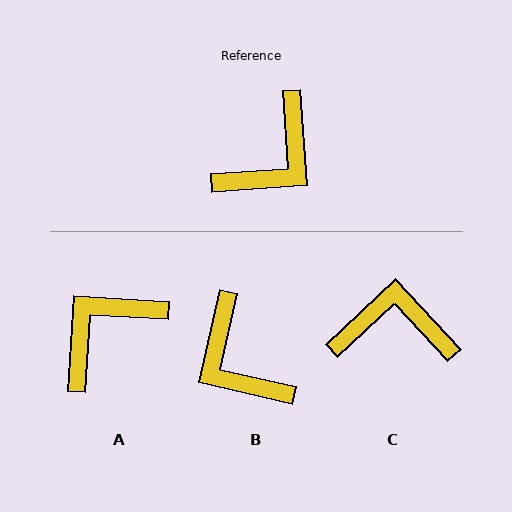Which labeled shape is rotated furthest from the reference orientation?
A, about 172 degrees away.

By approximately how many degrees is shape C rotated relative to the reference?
Approximately 129 degrees counter-clockwise.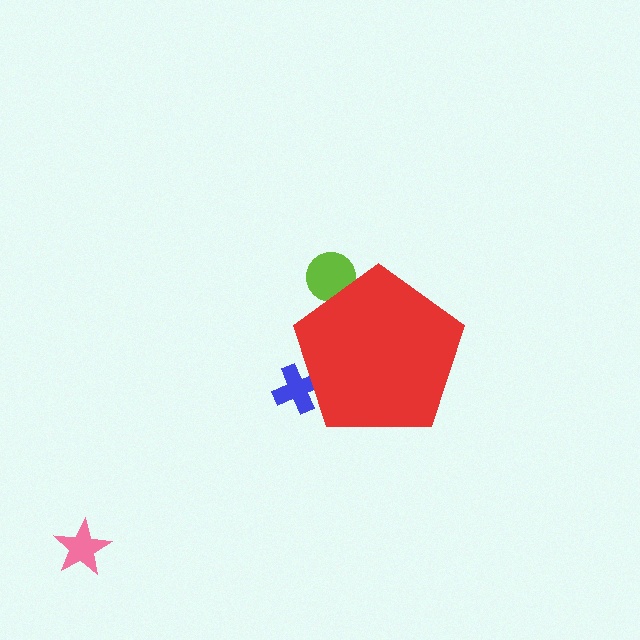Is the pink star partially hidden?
No, the pink star is fully visible.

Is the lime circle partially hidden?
Yes, the lime circle is partially hidden behind the red pentagon.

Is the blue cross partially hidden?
Yes, the blue cross is partially hidden behind the red pentagon.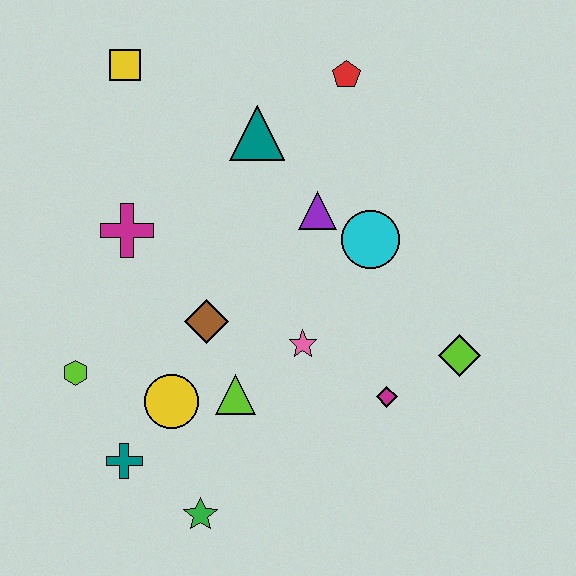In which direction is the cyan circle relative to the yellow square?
The cyan circle is to the right of the yellow square.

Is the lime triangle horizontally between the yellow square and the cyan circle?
Yes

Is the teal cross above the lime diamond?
No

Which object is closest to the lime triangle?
The yellow circle is closest to the lime triangle.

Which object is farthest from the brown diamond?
The red pentagon is farthest from the brown diamond.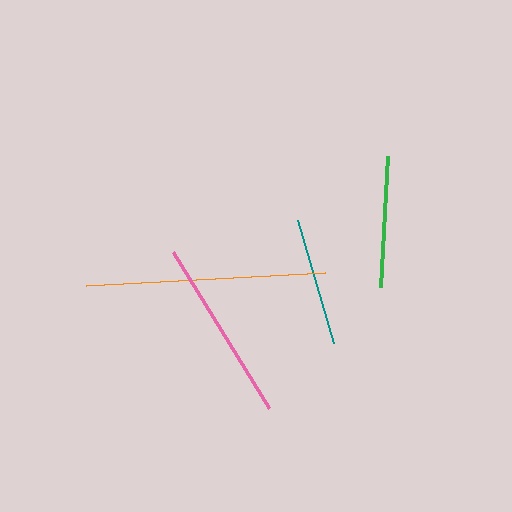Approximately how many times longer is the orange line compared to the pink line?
The orange line is approximately 1.3 times the length of the pink line.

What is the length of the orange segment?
The orange segment is approximately 240 pixels long.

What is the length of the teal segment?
The teal segment is approximately 128 pixels long.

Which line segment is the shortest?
The teal line is the shortest at approximately 128 pixels.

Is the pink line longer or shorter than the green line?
The pink line is longer than the green line.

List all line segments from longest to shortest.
From longest to shortest: orange, pink, green, teal.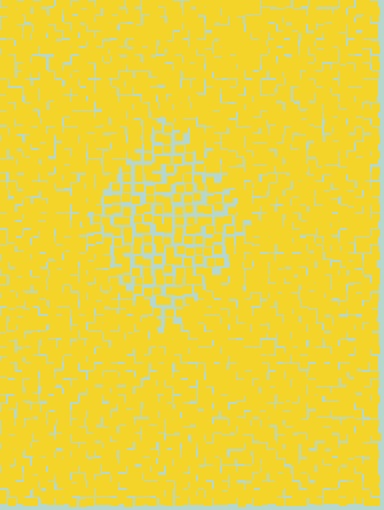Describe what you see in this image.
The image contains small yellow elements arranged at two different densities. A diamond-shaped region is visible where the elements are less densely packed than the surrounding area.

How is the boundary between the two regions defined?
The boundary is defined by a change in element density (approximately 1.7x ratio). All elements are the same color, size, and shape.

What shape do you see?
I see a diamond.